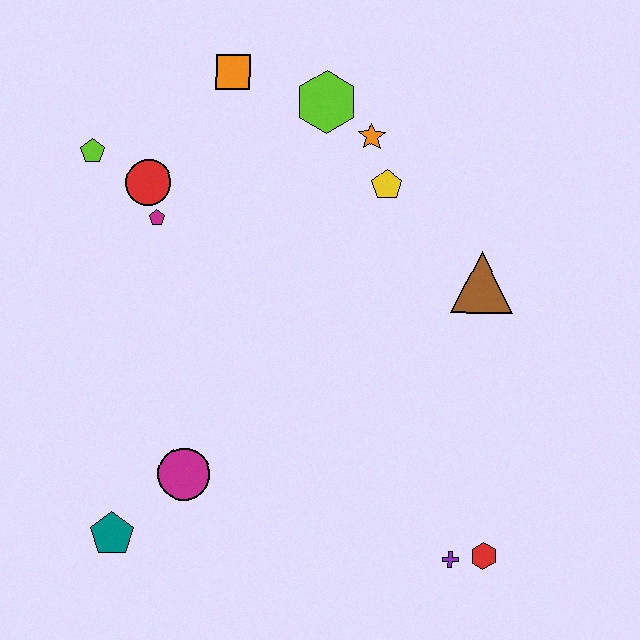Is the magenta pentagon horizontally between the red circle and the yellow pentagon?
Yes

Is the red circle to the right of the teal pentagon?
Yes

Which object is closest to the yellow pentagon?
The orange star is closest to the yellow pentagon.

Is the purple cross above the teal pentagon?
No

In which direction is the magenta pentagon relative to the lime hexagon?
The magenta pentagon is to the left of the lime hexagon.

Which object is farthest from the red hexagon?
The lime pentagon is farthest from the red hexagon.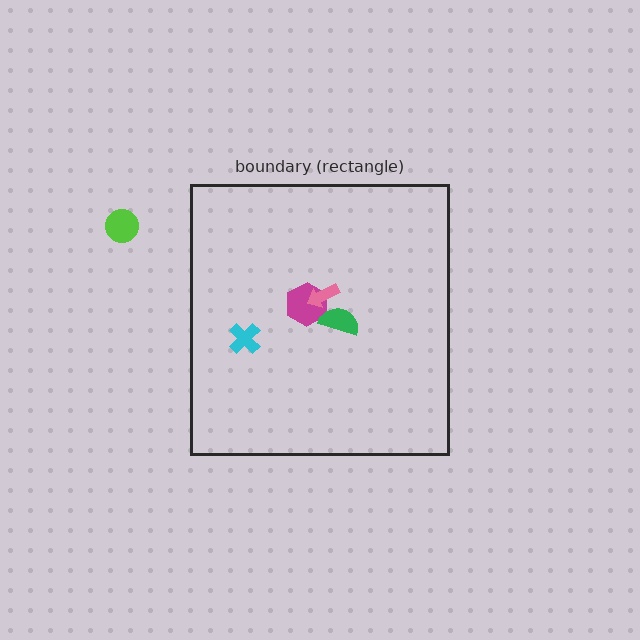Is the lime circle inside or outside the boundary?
Outside.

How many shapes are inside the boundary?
4 inside, 1 outside.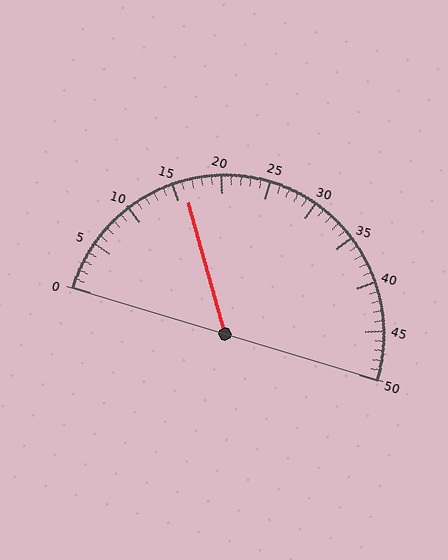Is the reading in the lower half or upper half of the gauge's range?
The reading is in the lower half of the range (0 to 50).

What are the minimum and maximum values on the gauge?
The gauge ranges from 0 to 50.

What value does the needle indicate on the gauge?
The needle indicates approximately 16.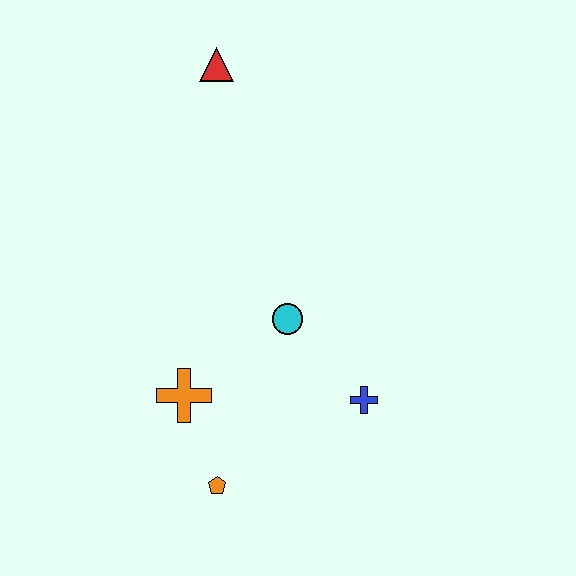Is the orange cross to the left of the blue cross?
Yes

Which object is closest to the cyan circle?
The blue cross is closest to the cyan circle.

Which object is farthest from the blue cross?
The red triangle is farthest from the blue cross.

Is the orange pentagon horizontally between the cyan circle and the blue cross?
No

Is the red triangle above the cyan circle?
Yes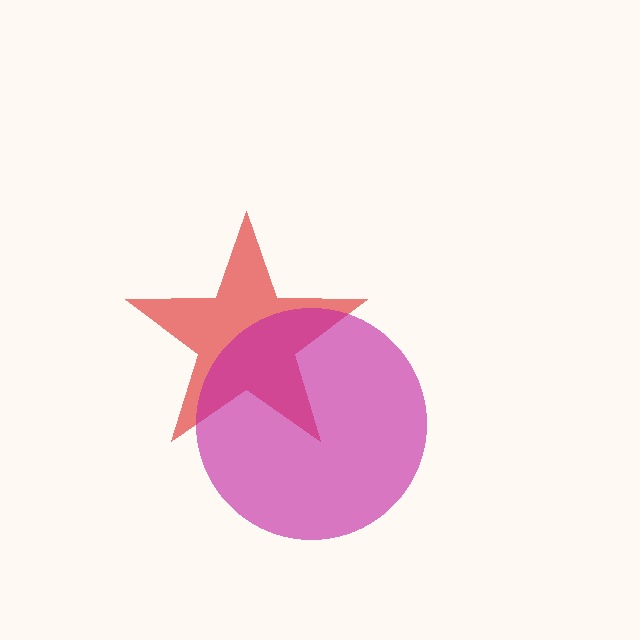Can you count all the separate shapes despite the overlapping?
Yes, there are 2 separate shapes.